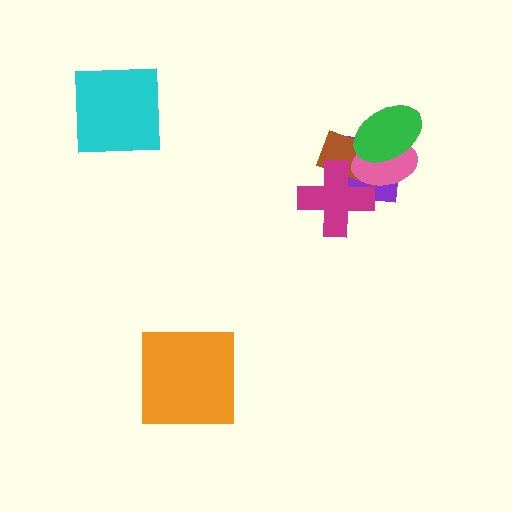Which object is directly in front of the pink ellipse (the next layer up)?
The magenta cross is directly in front of the pink ellipse.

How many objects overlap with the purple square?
4 objects overlap with the purple square.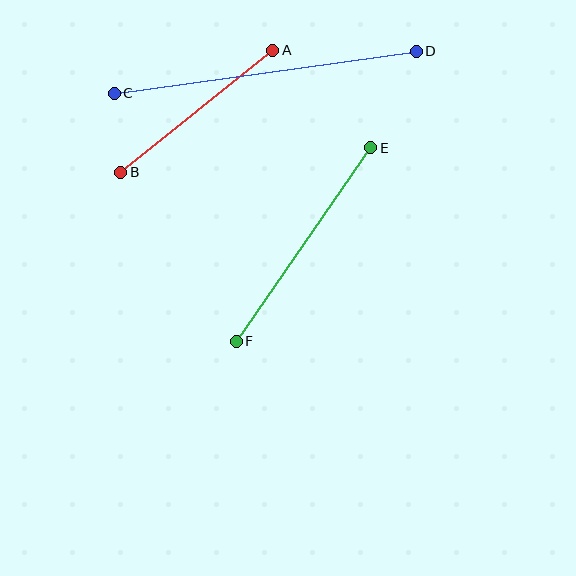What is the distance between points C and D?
The distance is approximately 305 pixels.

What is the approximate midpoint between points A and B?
The midpoint is at approximately (197, 111) pixels.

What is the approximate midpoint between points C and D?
The midpoint is at approximately (265, 72) pixels.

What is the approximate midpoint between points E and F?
The midpoint is at approximately (303, 244) pixels.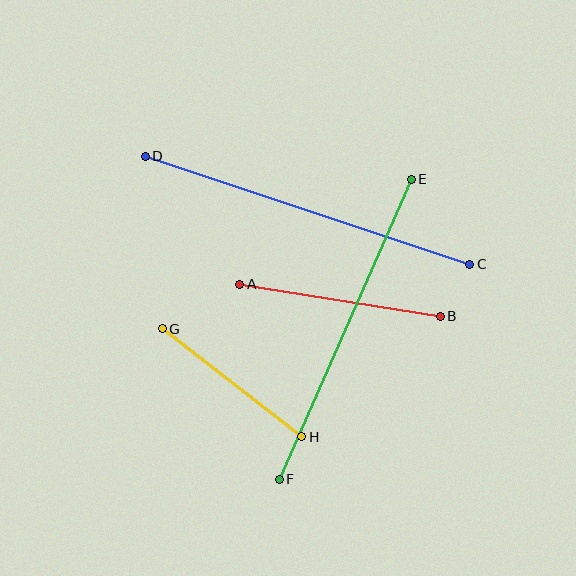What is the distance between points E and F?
The distance is approximately 328 pixels.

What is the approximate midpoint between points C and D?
The midpoint is at approximately (308, 210) pixels.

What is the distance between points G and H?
The distance is approximately 176 pixels.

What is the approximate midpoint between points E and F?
The midpoint is at approximately (345, 329) pixels.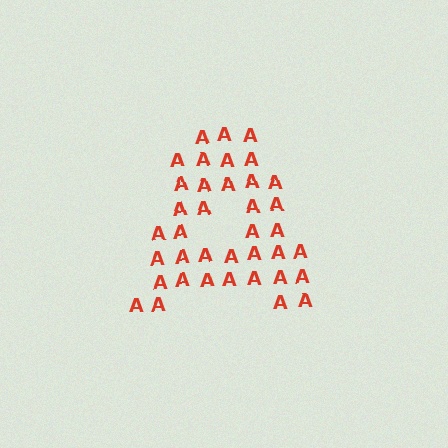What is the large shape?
The large shape is the letter A.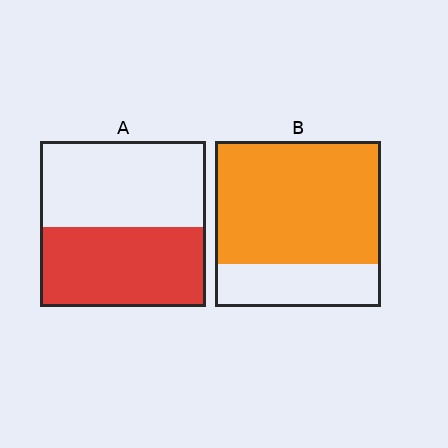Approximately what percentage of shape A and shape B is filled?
A is approximately 50% and B is approximately 75%.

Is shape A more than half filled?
Roughly half.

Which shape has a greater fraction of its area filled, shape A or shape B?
Shape B.